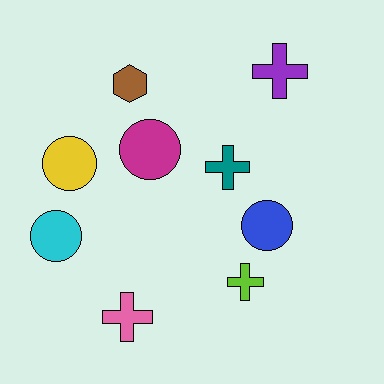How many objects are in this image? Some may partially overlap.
There are 9 objects.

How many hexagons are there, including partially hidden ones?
There is 1 hexagon.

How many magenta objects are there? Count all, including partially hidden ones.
There is 1 magenta object.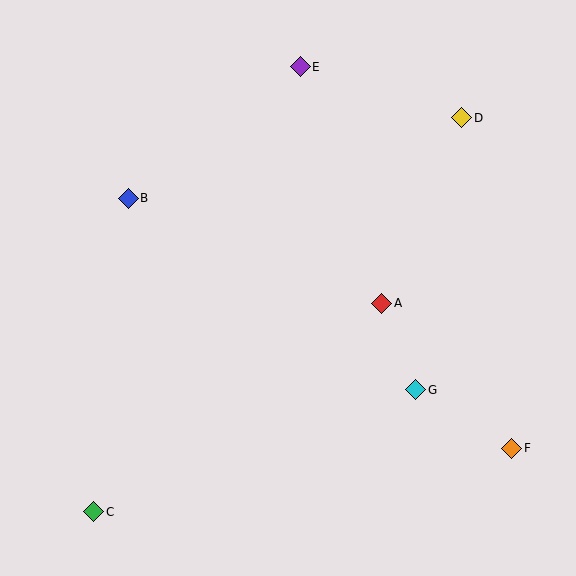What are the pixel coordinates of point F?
Point F is at (512, 448).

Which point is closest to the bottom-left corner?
Point C is closest to the bottom-left corner.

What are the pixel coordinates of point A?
Point A is at (382, 303).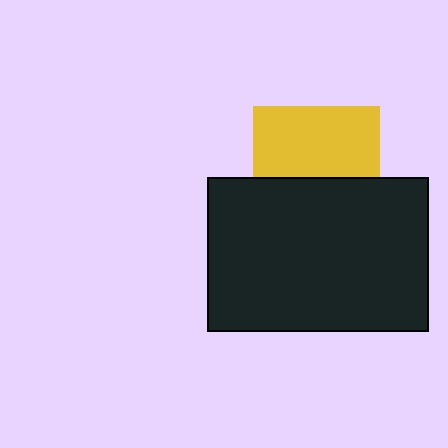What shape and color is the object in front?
The object in front is a black rectangle.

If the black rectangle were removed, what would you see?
You would see the complete yellow square.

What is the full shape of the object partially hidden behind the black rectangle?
The partially hidden object is a yellow square.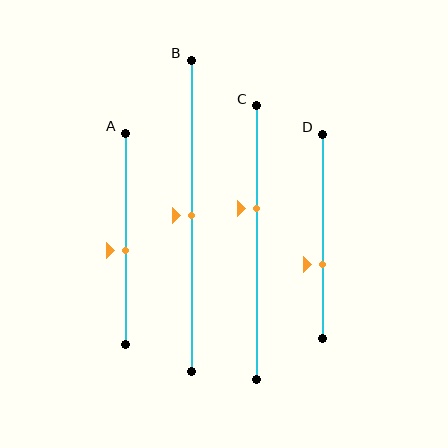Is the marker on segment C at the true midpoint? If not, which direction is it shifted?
No, the marker on segment C is shifted upward by about 12% of the segment length.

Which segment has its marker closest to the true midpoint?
Segment B has its marker closest to the true midpoint.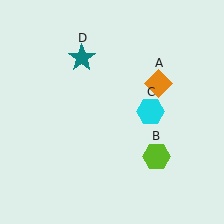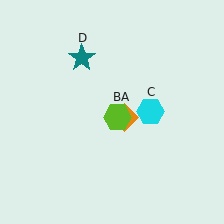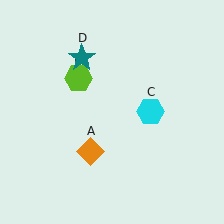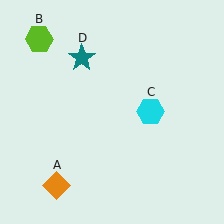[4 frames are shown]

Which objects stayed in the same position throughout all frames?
Cyan hexagon (object C) and teal star (object D) remained stationary.